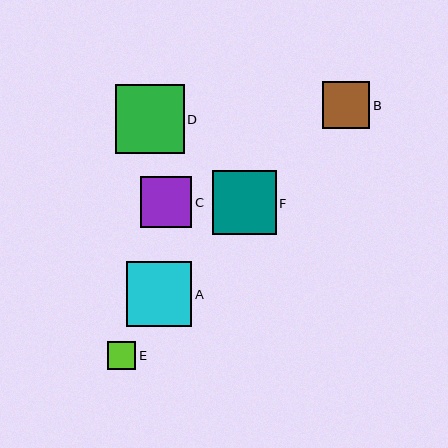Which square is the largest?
Square D is the largest with a size of approximately 69 pixels.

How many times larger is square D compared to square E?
Square D is approximately 2.5 times the size of square E.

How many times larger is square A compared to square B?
Square A is approximately 1.4 times the size of square B.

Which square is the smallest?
Square E is the smallest with a size of approximately 28 pixels.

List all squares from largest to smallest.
From largest to smallest: D, A, F, C, B, E.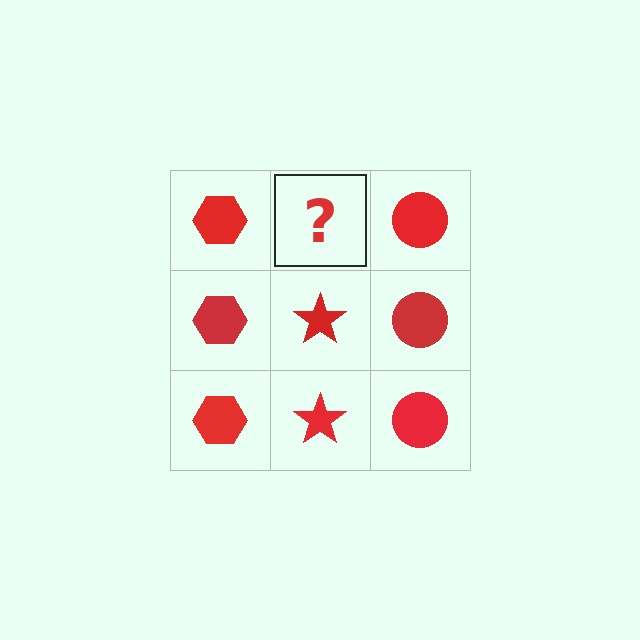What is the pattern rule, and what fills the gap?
The rule is that each column has a consistent shape. The gap should be filled with a red star.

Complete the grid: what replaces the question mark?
The question mark should be replaced with a red star.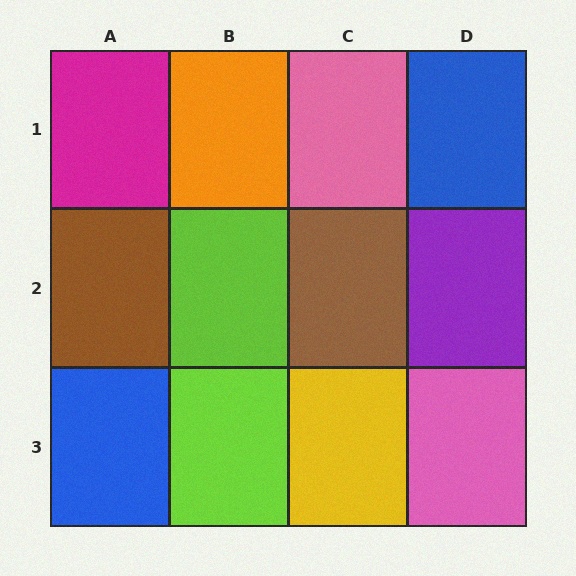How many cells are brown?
2 cells are brown.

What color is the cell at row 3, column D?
Pink.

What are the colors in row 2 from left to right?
Brown, lime, brown, purple.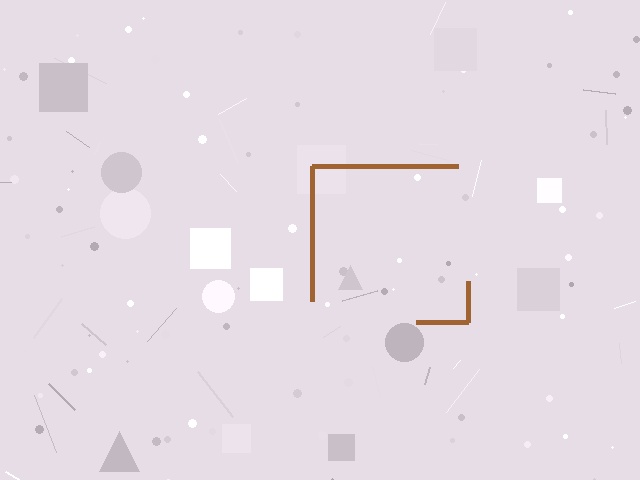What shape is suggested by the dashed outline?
The dashed outline suggests a square.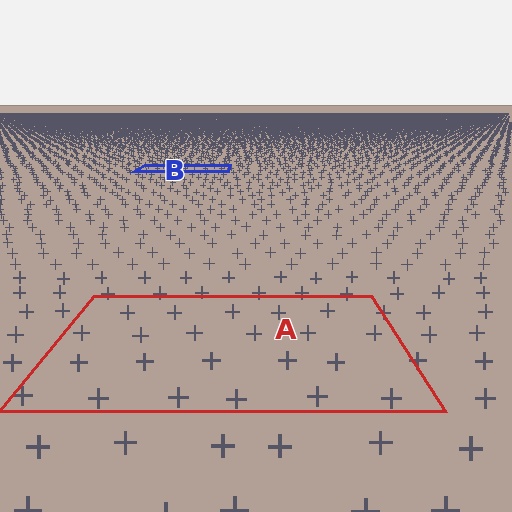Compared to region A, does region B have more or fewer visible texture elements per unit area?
Region B has more texture elements per unit area — they are packed more densely because it is farther away.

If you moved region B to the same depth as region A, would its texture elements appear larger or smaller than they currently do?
They would appear larger. At a closer depth, the same texture elements are projected at a bigger on-screen size.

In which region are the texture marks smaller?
The texture marks are smaller in region B, because it is farther away.